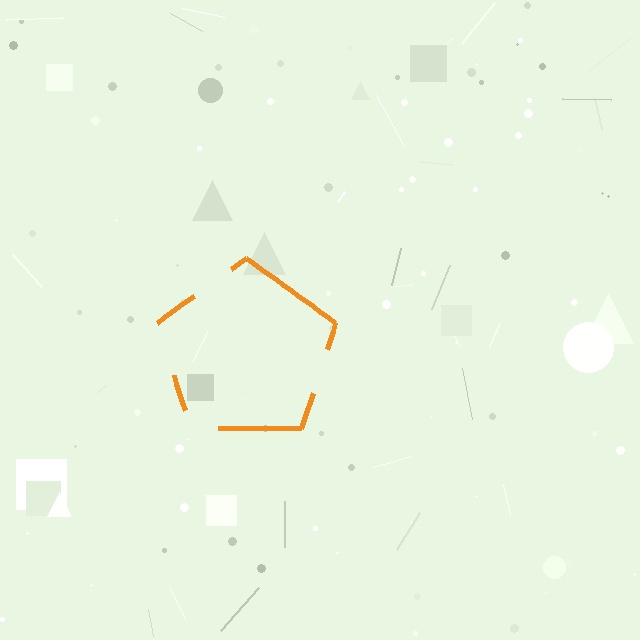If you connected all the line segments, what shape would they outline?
They would outline a pentagon.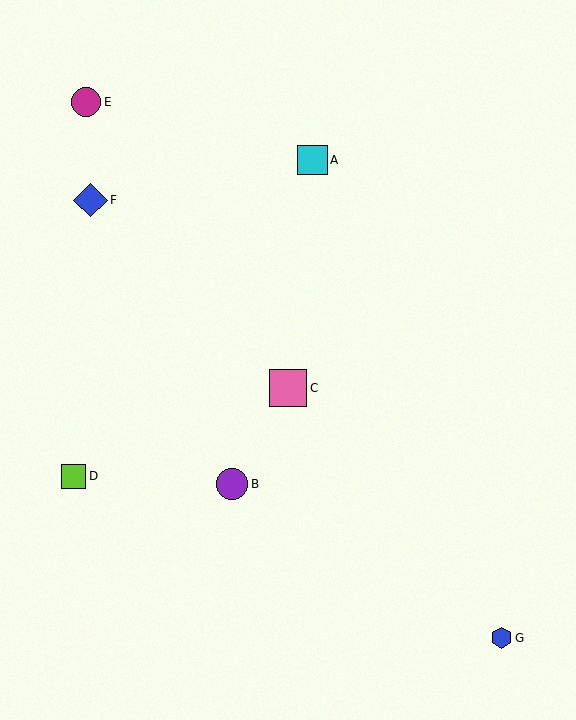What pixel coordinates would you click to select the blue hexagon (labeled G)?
Click at (502, 638) to select the blue hexagon G.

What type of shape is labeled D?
Shape D is a lime square.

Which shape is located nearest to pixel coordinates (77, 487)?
The lime square (labeled D) at (74, 476) is nearest to that location.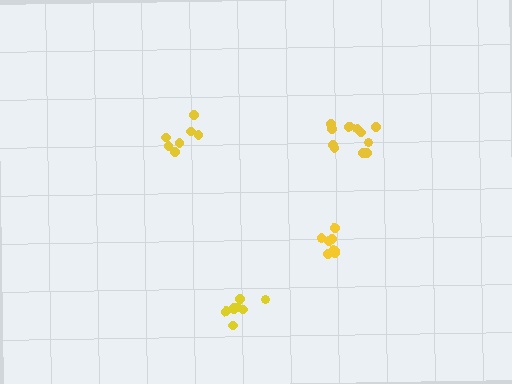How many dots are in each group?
Group 1: 8 dots, Group 2: 9 dots, Group 3: 12 dots, Group 4: 7 dots (36 total).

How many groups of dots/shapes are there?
There are 4 groups.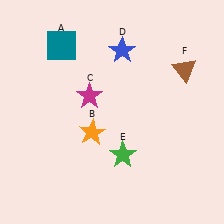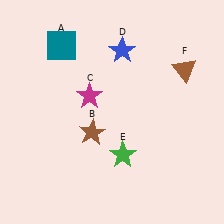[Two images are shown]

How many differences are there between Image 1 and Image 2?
There is 1 difference between the two images.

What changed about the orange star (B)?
In Image 1, B is orange. In Image 2, it changed to brown.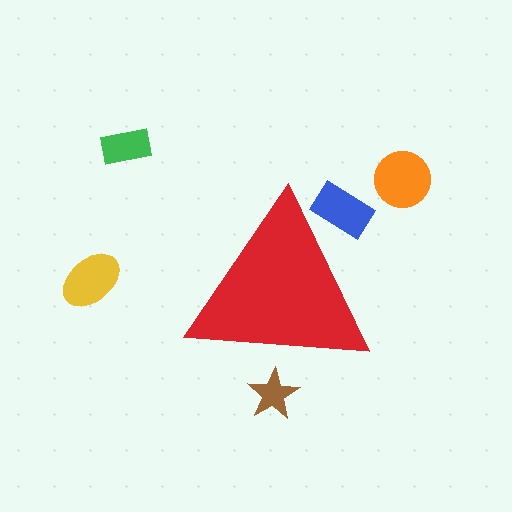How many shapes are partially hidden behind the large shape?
2 shapes are partially hidden.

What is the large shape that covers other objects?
A red triangle.